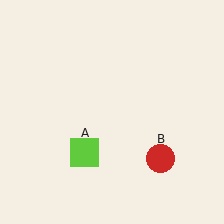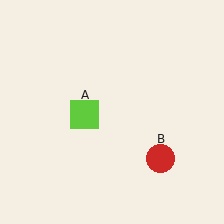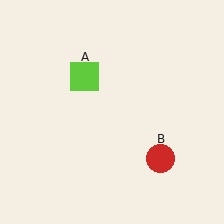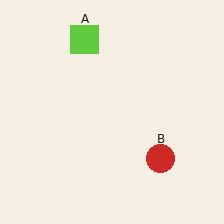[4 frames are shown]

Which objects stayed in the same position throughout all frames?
Red circle (object B) remained stationary.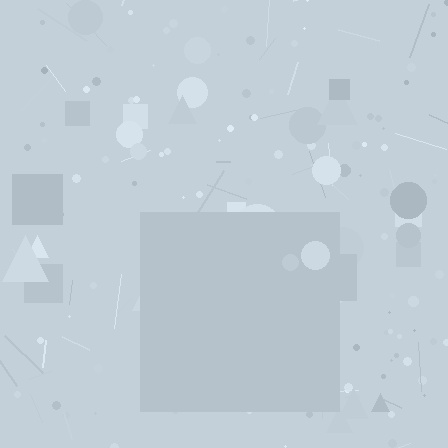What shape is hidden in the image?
A square is hidden in the image.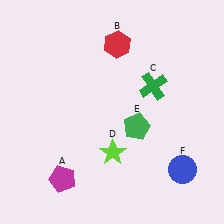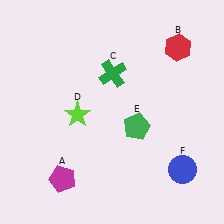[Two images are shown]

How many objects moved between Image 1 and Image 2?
3 objects moved between the two images.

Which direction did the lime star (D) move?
The lime star (D) moved up.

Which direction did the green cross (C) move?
The green cross (C) moved left.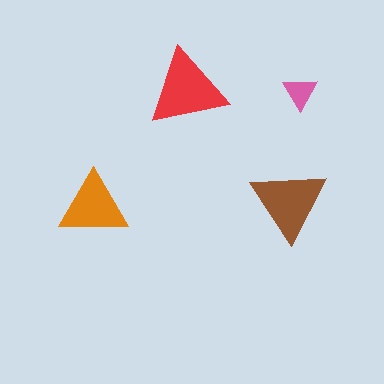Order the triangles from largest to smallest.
the red one, the brown one, the orange one, the pink one.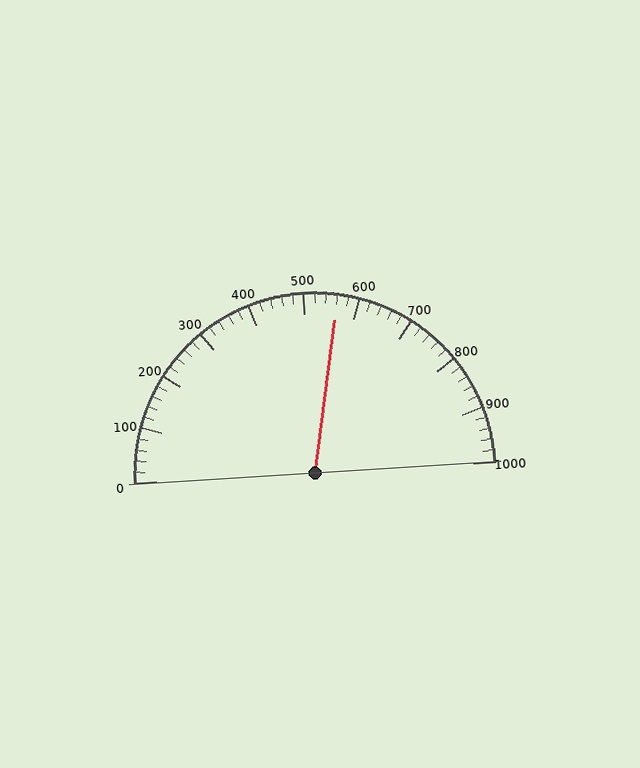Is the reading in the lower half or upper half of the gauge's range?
The reading is in the upper half of the range (0 to 1000).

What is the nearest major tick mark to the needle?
The nearest major tick mark is 600.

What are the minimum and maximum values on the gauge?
The gauge ranges from 0 to 1000.